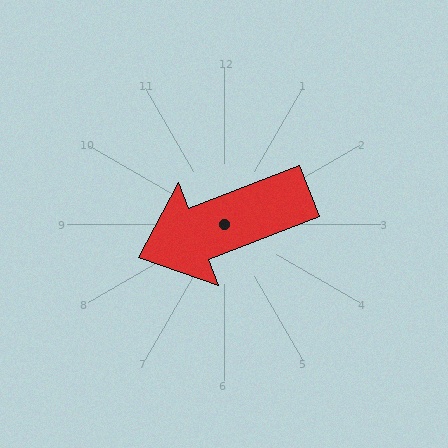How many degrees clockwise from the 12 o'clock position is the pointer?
Approximately 249 degrees.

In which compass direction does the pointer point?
West.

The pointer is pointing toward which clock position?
Roughly 8 o'clock.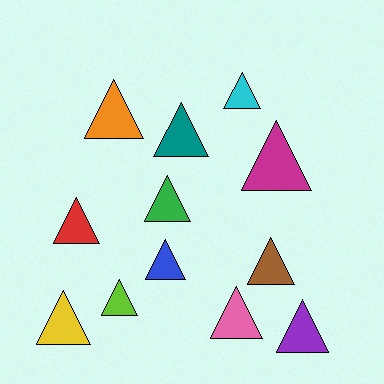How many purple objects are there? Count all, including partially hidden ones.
There is 1 purple object.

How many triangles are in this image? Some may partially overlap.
There are 12 triangles.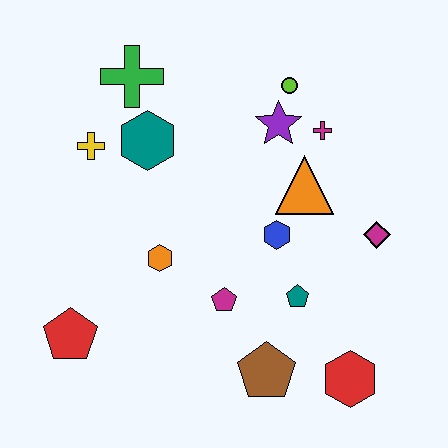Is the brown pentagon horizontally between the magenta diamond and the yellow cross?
Yes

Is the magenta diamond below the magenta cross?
Yes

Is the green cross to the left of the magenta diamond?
Yes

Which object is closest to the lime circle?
The purple star is closest to the lime circle.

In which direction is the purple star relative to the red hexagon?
The purple star is above the red hexagon.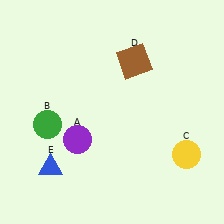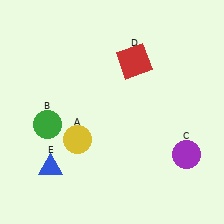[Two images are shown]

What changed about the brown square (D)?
In Image 1, D is brown. In Image 2, it changed to red.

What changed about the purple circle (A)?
In Image 1, A is purple. In Image 2, it changed to yellow.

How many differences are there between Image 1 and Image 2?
There are 3 differences between the two images.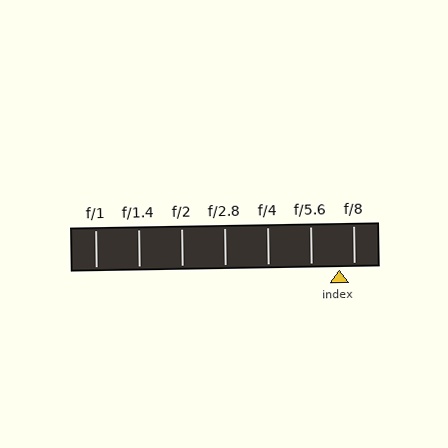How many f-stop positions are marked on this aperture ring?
There are 7 f-stop positions marked.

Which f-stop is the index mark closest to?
The index mark is closest to f/8.